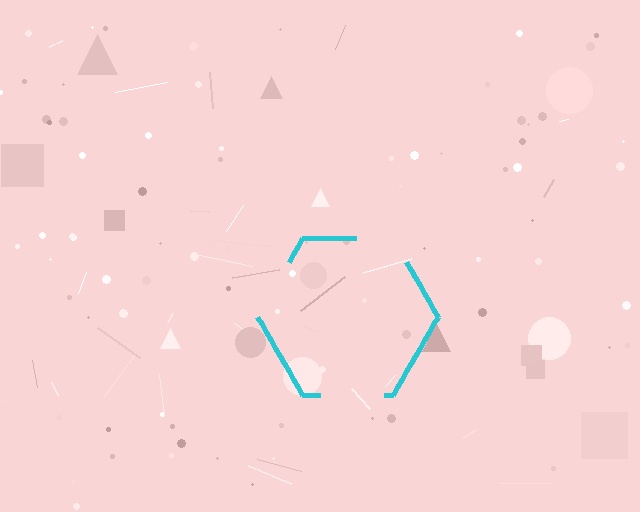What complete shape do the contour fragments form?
The contour fragments form a hexagon.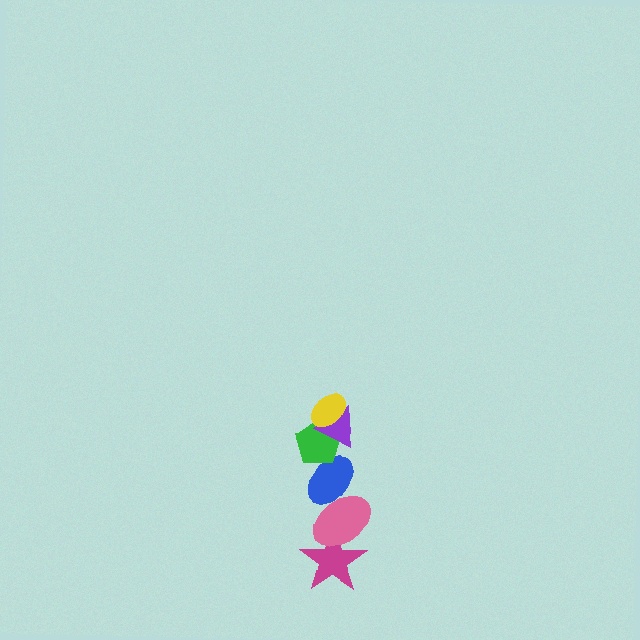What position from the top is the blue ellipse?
The blue ellipse is 4th from the top.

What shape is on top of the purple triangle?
The yellow ellipse is on top of the purple triangle.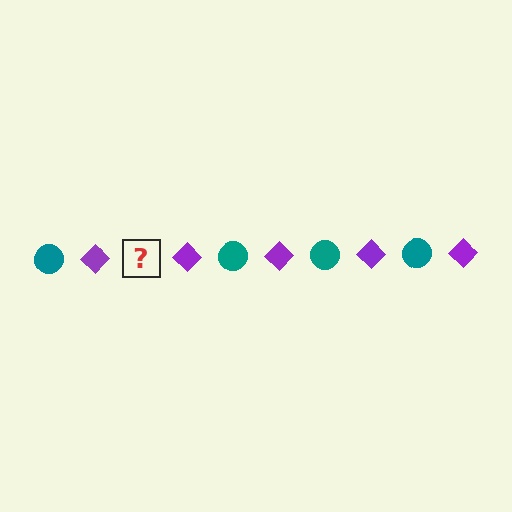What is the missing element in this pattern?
The missing element is a teal circle.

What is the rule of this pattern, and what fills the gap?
The rule is that the pattern alternates between teal circle and purple diamond. The gap should be filled with a teal circle.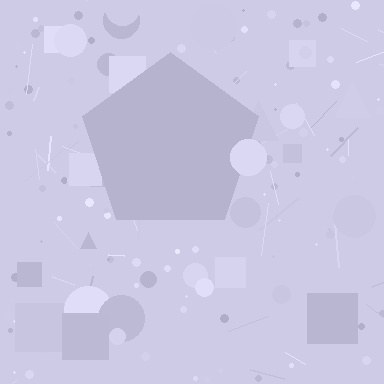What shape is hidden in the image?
A pentagon is hidden in the image.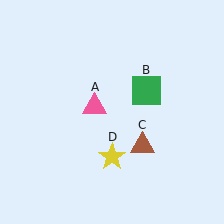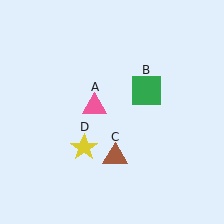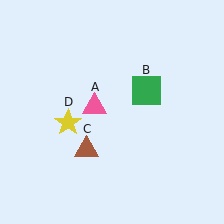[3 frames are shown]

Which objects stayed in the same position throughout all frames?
Pink triangle (object A) and green square (object B) remained stationary.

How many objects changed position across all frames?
2 objects changed position: brown triangle (object C), yellow star (object D).